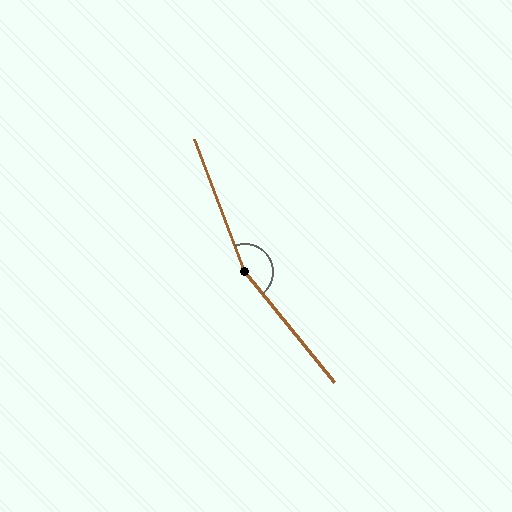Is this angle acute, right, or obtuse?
It is obtuse.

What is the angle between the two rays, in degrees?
Approximately 162 degrees.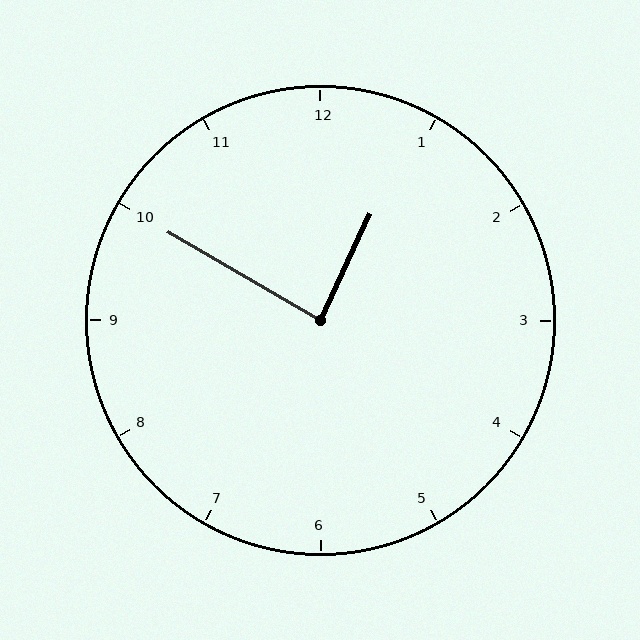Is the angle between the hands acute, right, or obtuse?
It is right.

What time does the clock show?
12:50.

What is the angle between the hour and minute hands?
Approximately 85 degrees.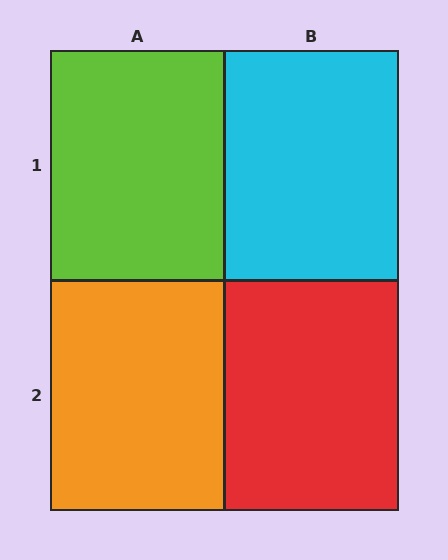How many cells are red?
1 cell is red.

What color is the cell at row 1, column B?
Cyan.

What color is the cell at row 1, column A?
Lime.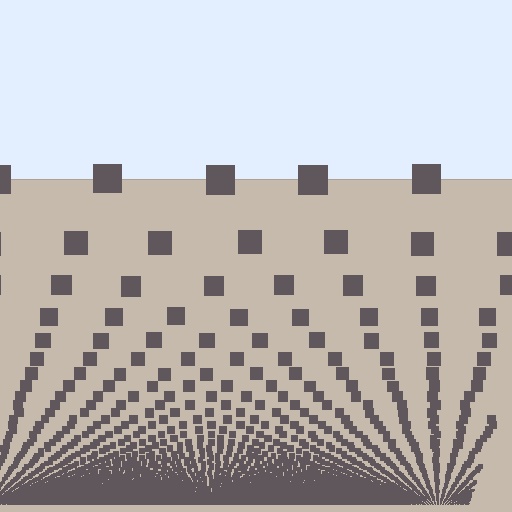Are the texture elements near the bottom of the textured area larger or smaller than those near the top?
Smaller. The gradient is inverted — elements near the bottom are smaller and denser.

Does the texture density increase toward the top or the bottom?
Density increases toward the bottom.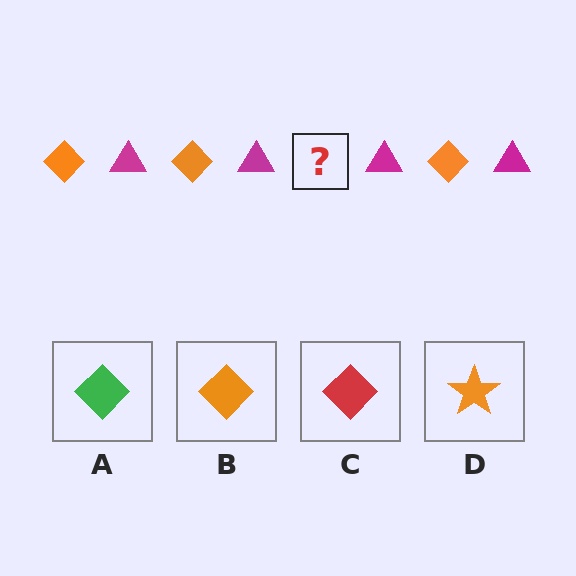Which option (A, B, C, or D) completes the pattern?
B.